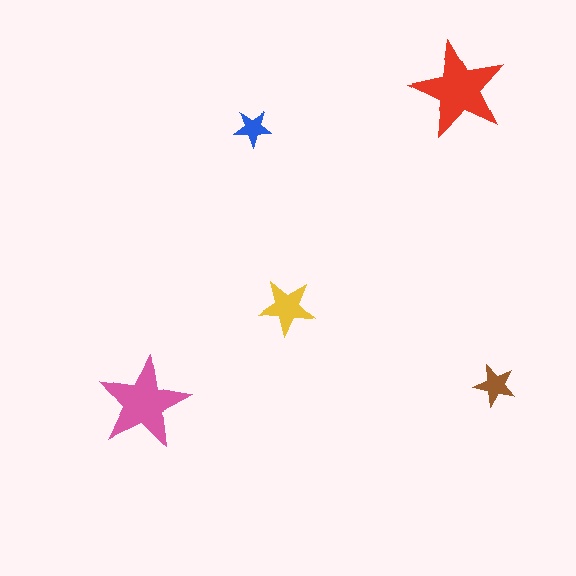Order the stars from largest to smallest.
the red one, the pink one, the yellow one, the brown one, the blue one.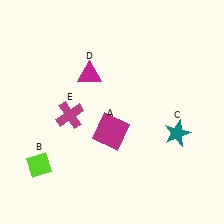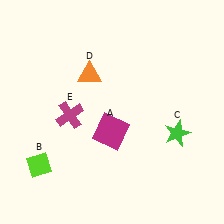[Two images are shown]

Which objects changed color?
C changed from teal to green. D changed from magenta to orange.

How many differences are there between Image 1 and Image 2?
There are 2 differences between the two images.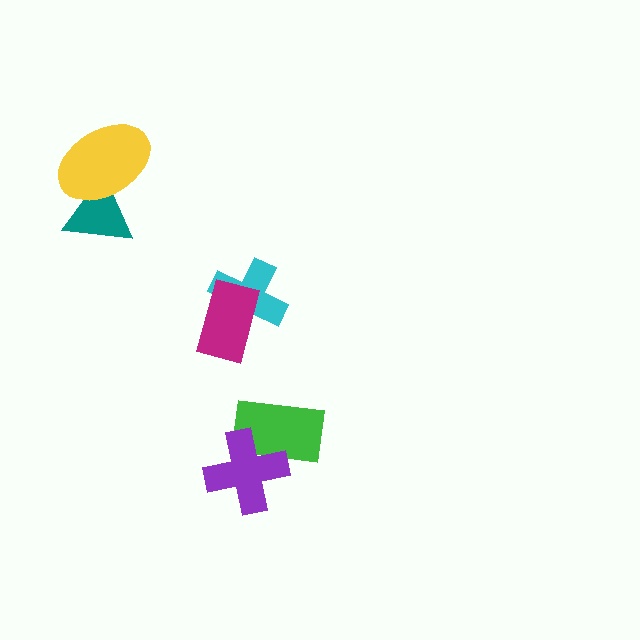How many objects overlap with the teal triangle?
1 object overlaps with the teal triangle.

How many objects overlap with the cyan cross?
1 object overlaps with the cyan cross.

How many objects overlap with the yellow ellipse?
1 object overlaps with the yellow ellipse.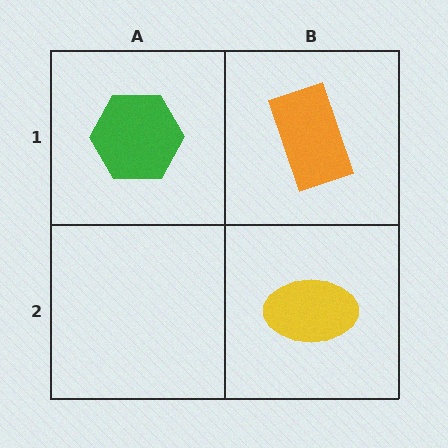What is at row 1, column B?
An orange rectangle.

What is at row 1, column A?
A green hexagon.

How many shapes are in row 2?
1 shape.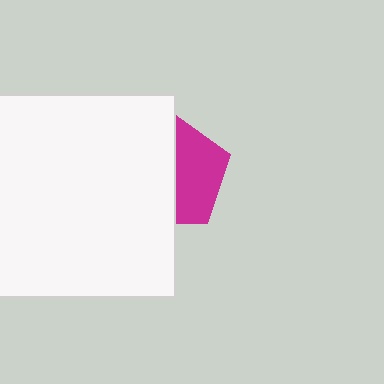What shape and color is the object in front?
The object in front is a white rectangle.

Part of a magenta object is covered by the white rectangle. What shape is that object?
It is a pentagon.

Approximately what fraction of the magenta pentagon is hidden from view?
Roughly 56% of the magenta pentagon is hidden behind the white rectangle.